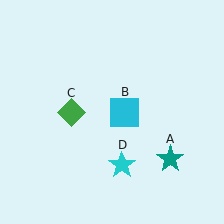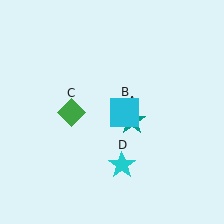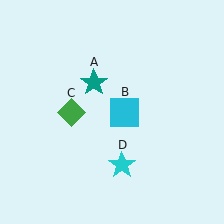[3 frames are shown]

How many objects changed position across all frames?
1 object changed position: teal star (object A).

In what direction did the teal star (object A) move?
The teal star (object A) moved up and to the left.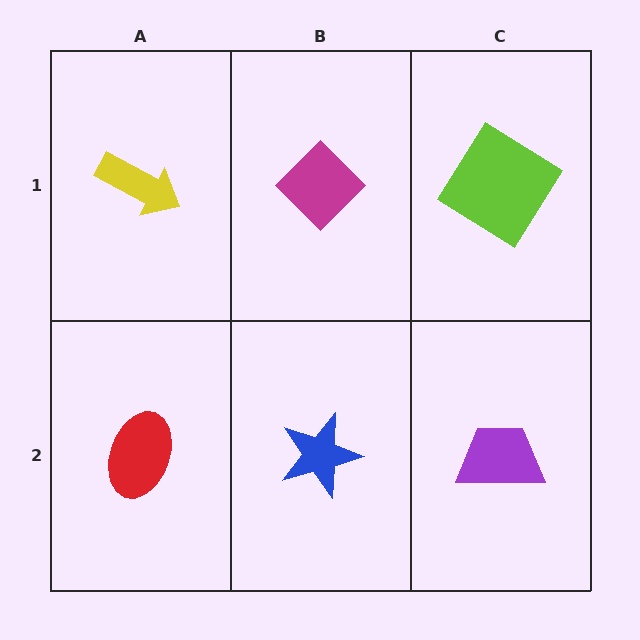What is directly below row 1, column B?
A blue star.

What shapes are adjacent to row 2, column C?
A lime diamond (row 1, column C), a blue star (row 2, column B).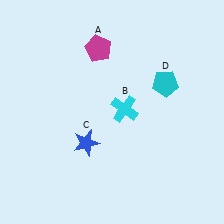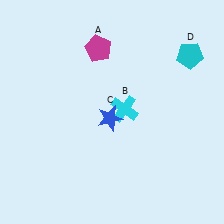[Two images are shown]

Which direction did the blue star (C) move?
The blue star (C) moved up.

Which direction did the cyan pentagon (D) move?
The cyan pentagon (D) moved up.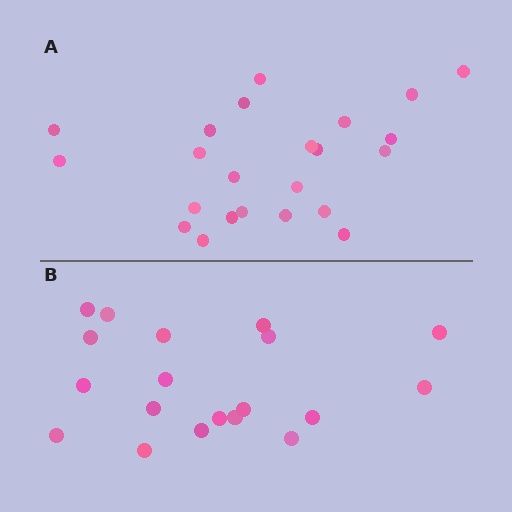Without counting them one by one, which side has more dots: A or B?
Region A (the top region) has more dots.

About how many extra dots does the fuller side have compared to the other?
Region A has about 4 more dots than region B.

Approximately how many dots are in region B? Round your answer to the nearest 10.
About 20 dots. (The exact count is 19, which rounds to 20.)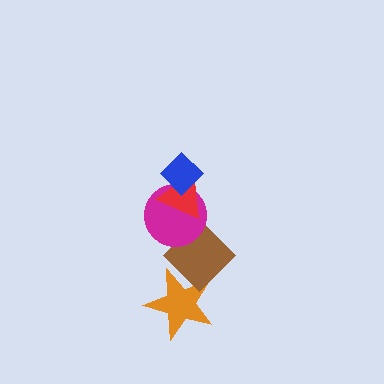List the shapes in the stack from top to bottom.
From top to bottom: the blue diamond, the red triangle, the magenta circle, the brown diamond, the orange star.